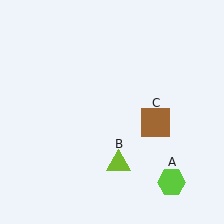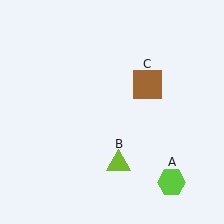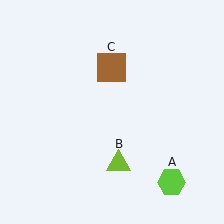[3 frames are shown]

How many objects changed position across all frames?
1 object changed position: brown square (object C).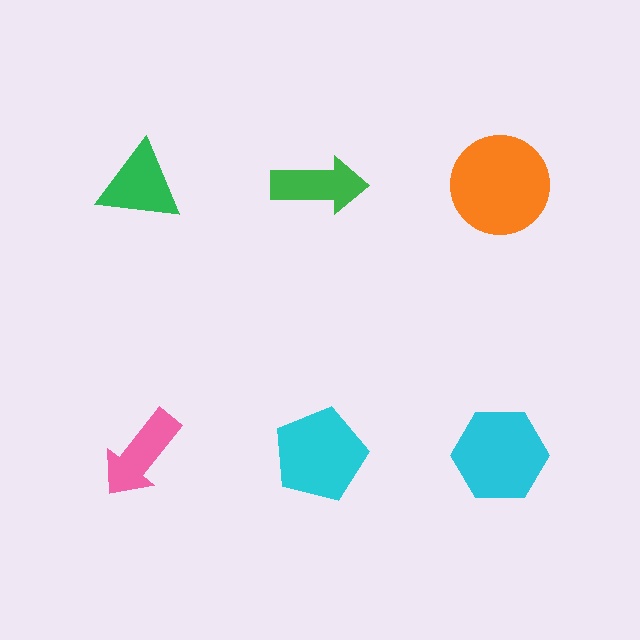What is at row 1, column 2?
A green arrow.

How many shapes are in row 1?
3 shapes.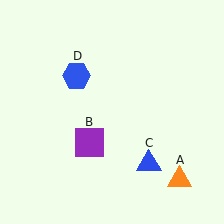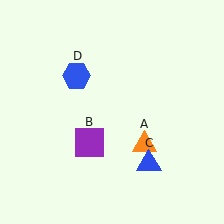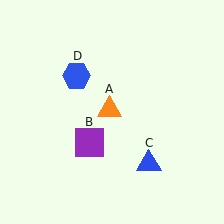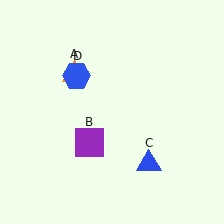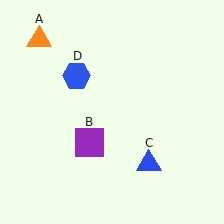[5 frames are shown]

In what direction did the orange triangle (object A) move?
The orange triangle (object A) moved up and to the left.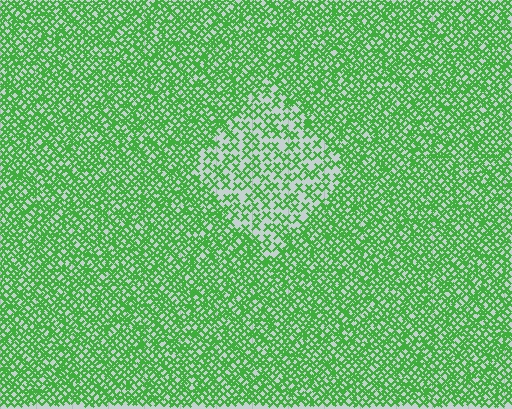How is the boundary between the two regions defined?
The boundary is defined by a change in element density (approximately 2.0x ratio). All elements are the same color, size, and shape.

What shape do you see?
I see a diamond.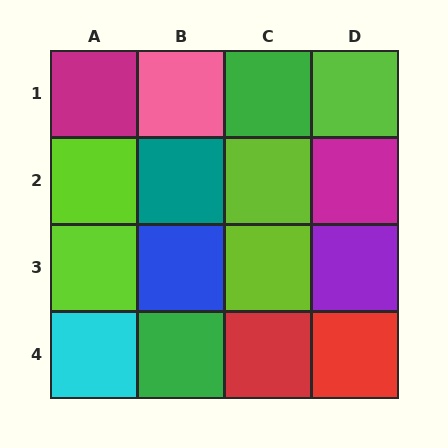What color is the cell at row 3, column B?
Blue.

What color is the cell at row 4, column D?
Red.